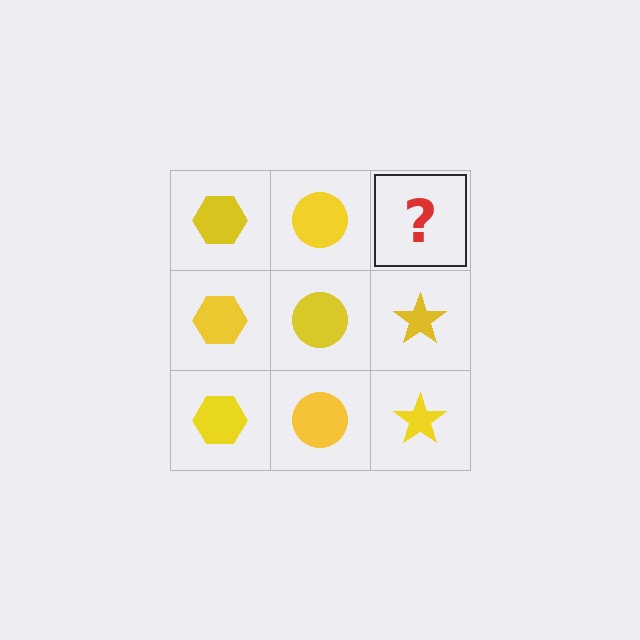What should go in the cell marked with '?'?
The missing cell should contain a yellow star.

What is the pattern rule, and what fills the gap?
The rule is that each column has a consistent shape. The gap should be filled with a yellow star.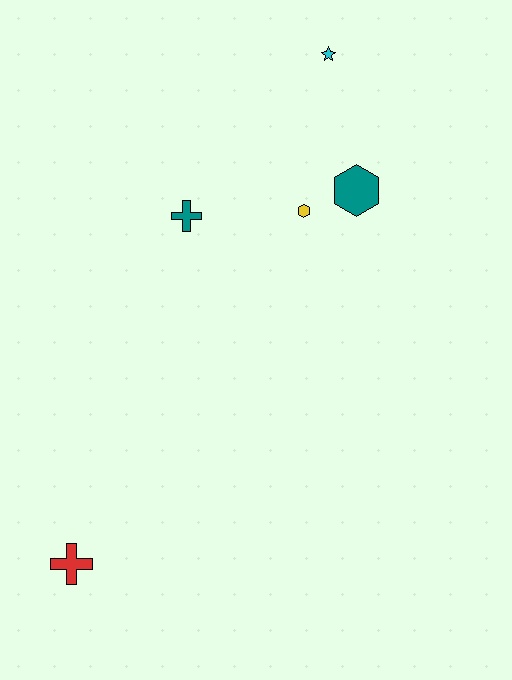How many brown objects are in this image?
There are no brown objects.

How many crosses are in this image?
There are 2 crosses.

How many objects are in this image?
There are 5 objects.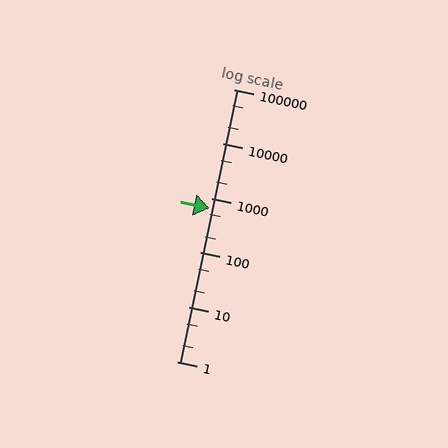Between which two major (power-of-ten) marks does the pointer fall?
The pointer is between 100 and 1000.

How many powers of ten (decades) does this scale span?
The scale spans 5 decades, from 1 to 100000.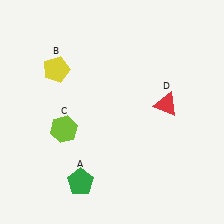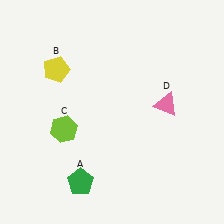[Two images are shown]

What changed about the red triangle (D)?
In Image 1, D is red. In Image 2, it changed to pink.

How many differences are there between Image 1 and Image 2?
There is 1 difference between the two images.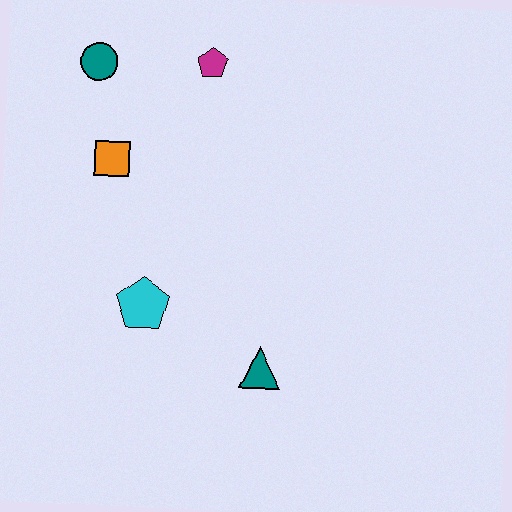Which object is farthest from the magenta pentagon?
The teal triangle is farthest from the magenta pentagon.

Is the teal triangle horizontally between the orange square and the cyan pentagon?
No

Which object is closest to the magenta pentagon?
The teal circle is closest to the magenta pentagon.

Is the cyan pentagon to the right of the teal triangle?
No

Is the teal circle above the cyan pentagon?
Yes